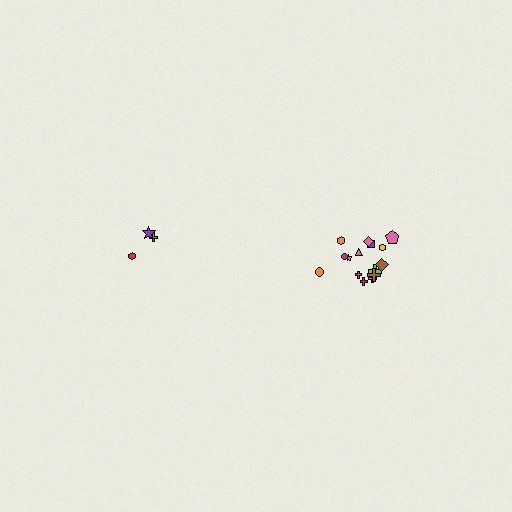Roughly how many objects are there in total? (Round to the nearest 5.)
Roughly 20 objects in total.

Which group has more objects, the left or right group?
The right group.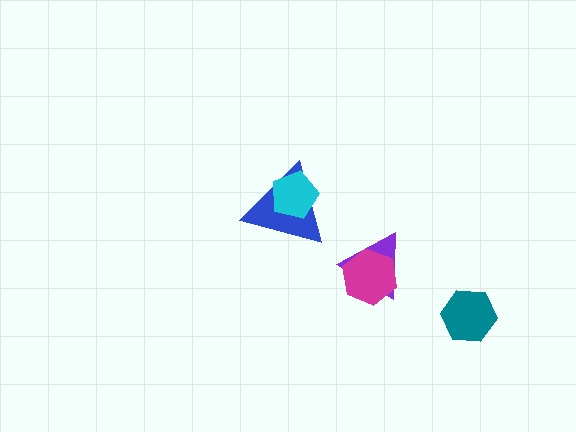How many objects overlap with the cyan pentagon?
1 object overlaps with the cyan pentagon.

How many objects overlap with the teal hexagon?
0 objects overlap with the teal hexagon.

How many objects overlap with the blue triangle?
1 object overlaps with the blue triangle.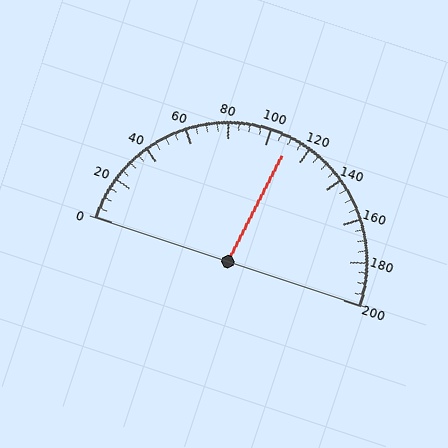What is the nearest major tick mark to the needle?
The nearest major tick mark is 120.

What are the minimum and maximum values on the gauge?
The gauge ranges from 0 to 200.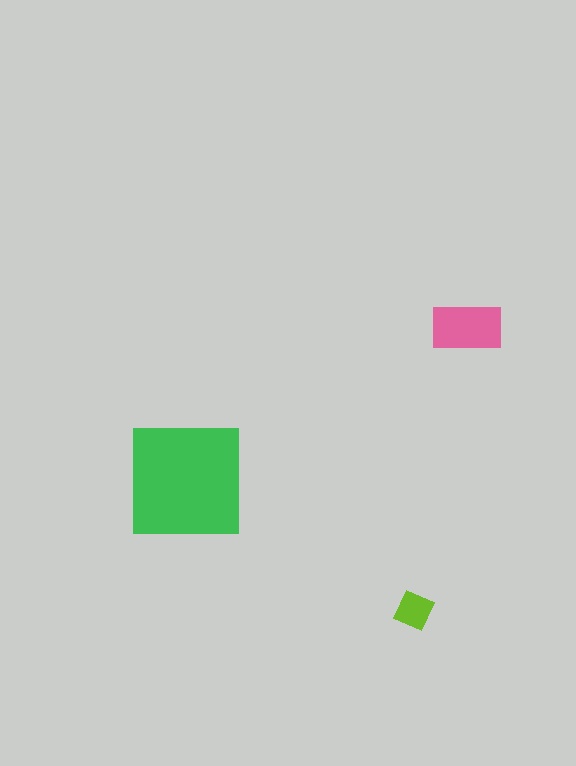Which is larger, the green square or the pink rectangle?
The green square.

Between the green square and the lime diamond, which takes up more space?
The green square.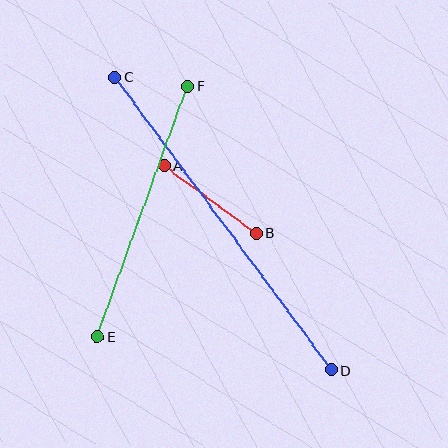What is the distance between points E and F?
The distance is approximately 266 pixels.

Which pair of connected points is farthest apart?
Points C and D are farthest apart.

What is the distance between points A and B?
The distance is approximately 114 pixels.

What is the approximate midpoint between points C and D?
The midpoint is at approximately (223, 224) pixels.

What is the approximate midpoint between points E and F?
The midpoint is at approximately (143, 211) pixels.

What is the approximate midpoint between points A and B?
The midpoint is at approximately (210, 199) pixels.